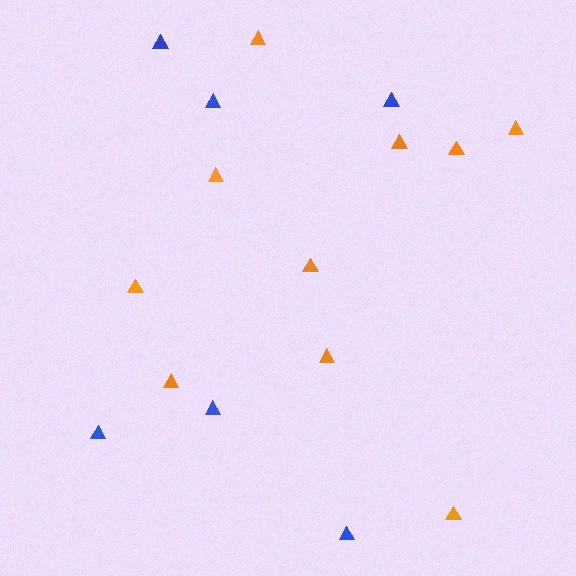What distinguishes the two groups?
There are 2 groups: one group of orange triangles (10) and one group of blue triangles (6).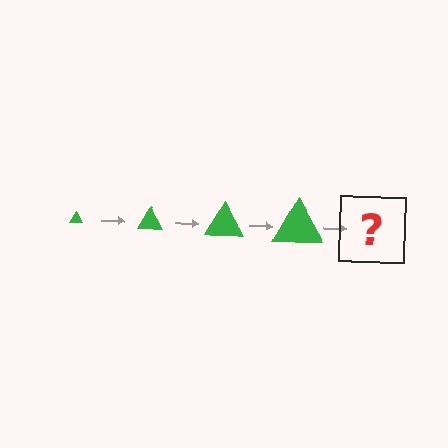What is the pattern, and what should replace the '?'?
The pattern is that the triangle gets progressively larger each step. The '?' should be a green triangle, larger than the previous one.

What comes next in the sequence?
The next element should be a green triangle, larger than the previous one.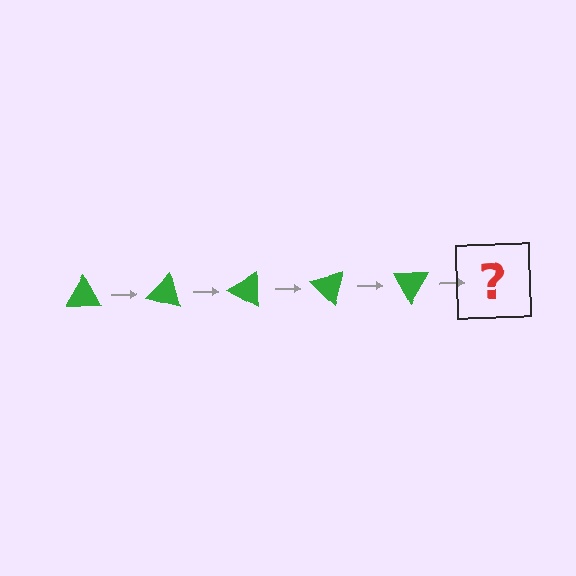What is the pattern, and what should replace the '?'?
The pattern is that the triangle rotates 15 degrees each step. The '?' should be a green triangle rotated 75 degrees.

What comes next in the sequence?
The next element should be a green triangle rotated 75 degrees.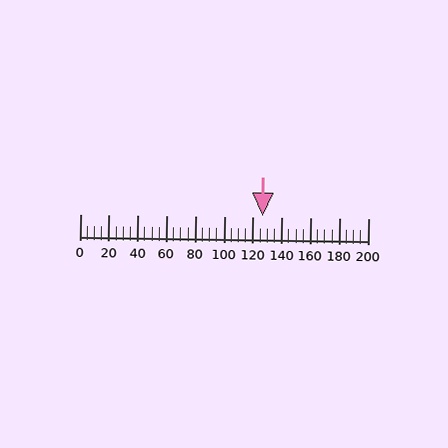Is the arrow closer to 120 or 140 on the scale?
The arrow is closer to 120.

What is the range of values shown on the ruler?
The ruler shows values from 0 to 200.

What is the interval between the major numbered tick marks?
The major tick marks are spaced 20 units apart.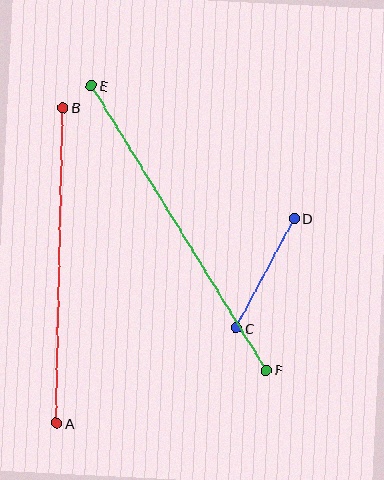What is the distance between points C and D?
The distance is approximately 124 pixels.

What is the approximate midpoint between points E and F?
The midpoint is at approximately (179, 228) pixels.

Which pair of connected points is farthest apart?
Points E and F are farthest apart.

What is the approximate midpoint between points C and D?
The midpoint is at approximately (265, 273) pixels.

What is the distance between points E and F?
The distance is approximately 334 pixels.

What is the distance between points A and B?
The distance is approximately 315 pixels.